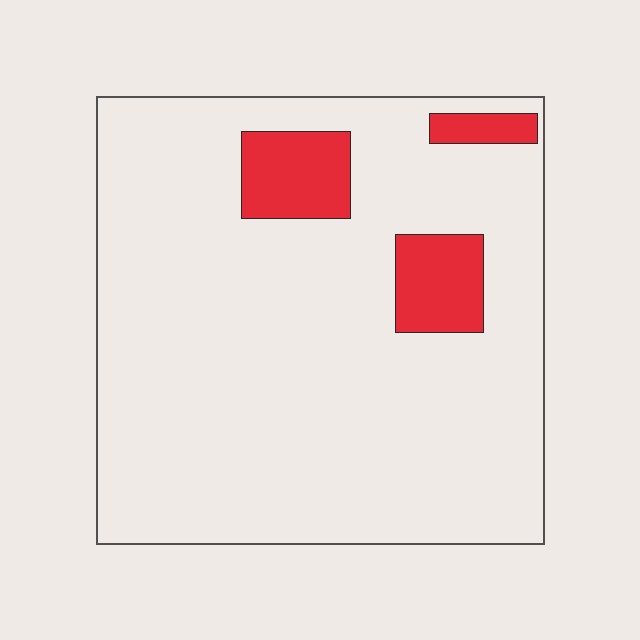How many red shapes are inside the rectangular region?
3.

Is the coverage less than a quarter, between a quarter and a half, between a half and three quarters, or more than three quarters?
Less than a quarter.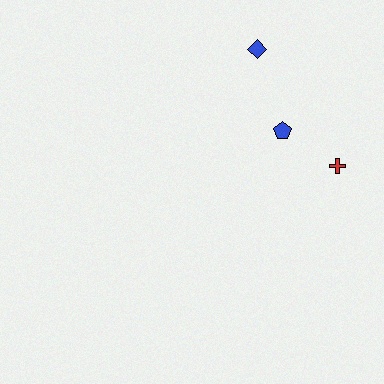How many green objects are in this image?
There are no green objects.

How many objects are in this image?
There are 3 objects.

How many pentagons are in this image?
There is 1 pentagon.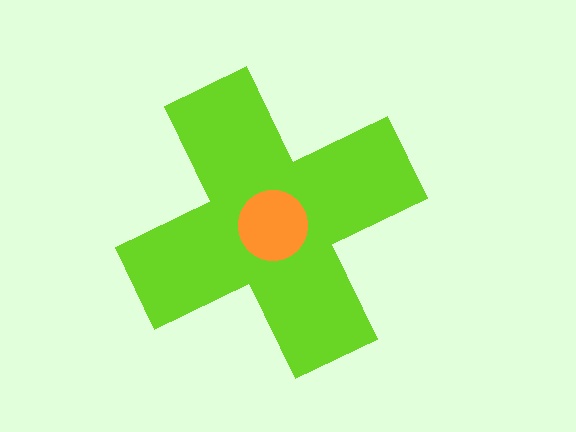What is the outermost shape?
The lime cross.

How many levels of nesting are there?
2.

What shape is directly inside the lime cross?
The orange circle.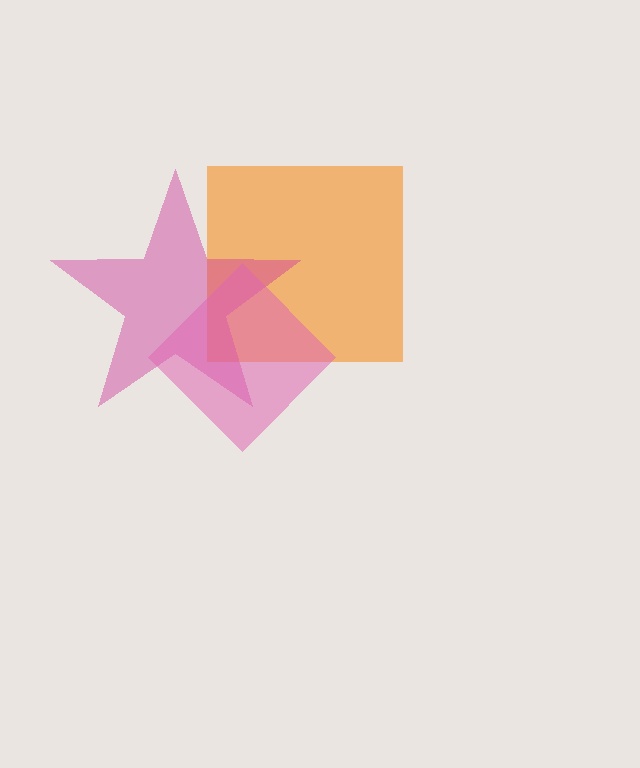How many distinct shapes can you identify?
There are 3 distinct shapes: an orange square, a magenta star, a pink diamond.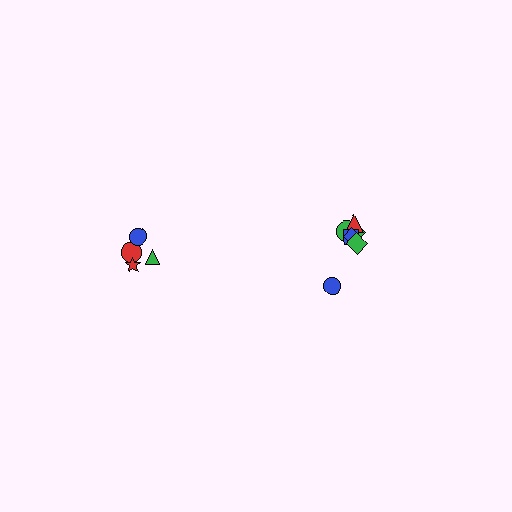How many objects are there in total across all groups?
There are 11 objects.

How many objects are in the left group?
There are 4 objects.